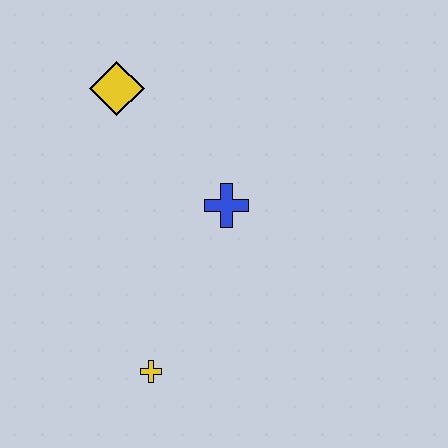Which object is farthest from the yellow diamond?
The yellow cross is farthest from the yellow diamond.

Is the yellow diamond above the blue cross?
Yes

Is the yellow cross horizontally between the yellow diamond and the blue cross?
Yes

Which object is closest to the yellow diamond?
The blue cross is closest to the yellow diamond.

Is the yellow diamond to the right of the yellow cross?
No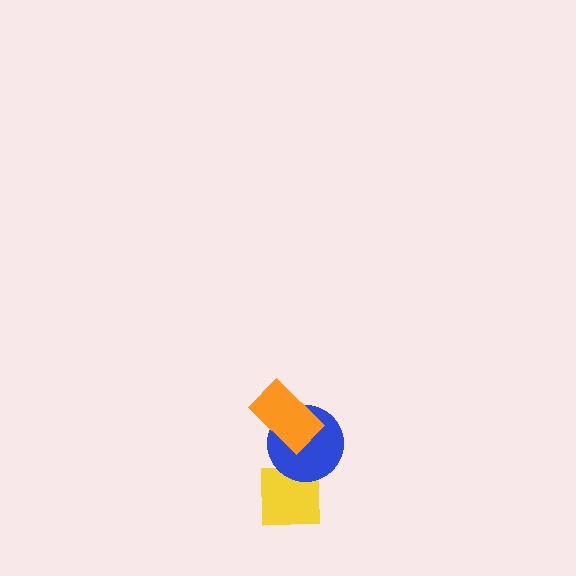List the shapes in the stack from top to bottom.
From top to bottom: the orange rectangle, the blue circle, the yellow square.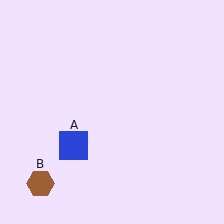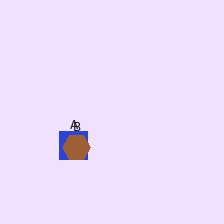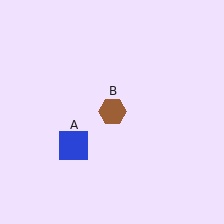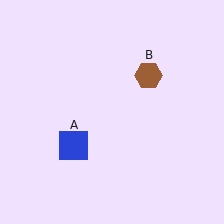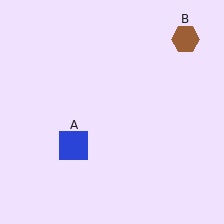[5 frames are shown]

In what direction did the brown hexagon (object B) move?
The brown hexagon (object B) moved up and to the right.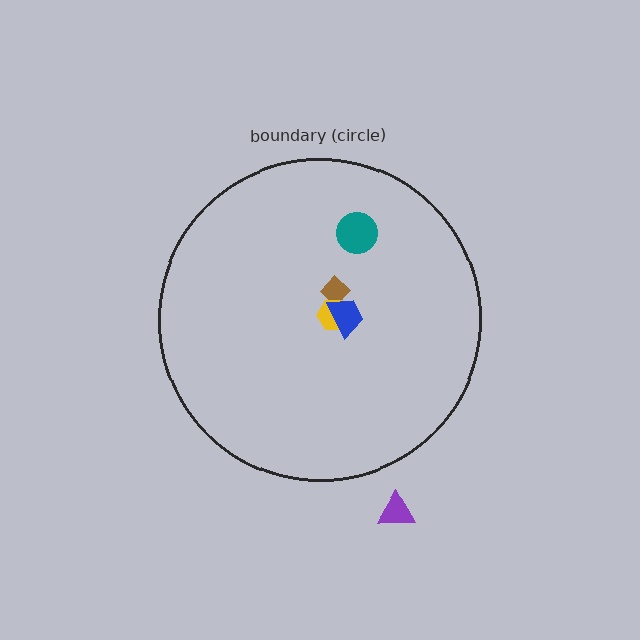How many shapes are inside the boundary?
4 inside, 1 outside.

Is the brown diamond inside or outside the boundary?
Inside.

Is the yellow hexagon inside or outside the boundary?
Inside.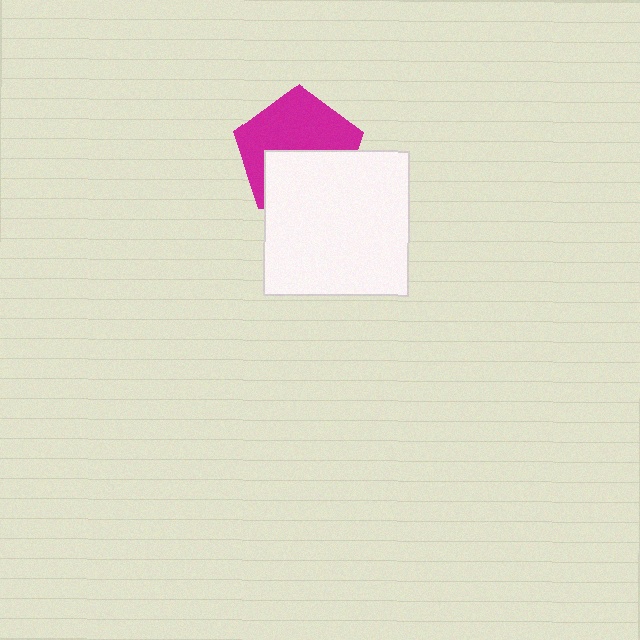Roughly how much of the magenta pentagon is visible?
About half of it is visible (roughly 55%).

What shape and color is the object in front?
The object in front is a white square.